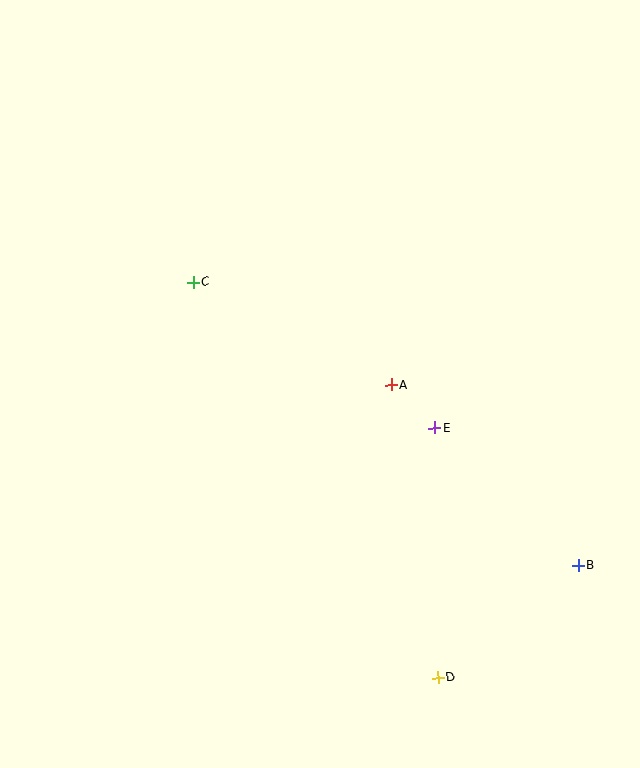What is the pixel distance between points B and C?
The distance between B and C is 479 pixels.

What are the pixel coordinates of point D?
Point D is at (438, 678).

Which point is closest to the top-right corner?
Point A is closest to the top-right corner.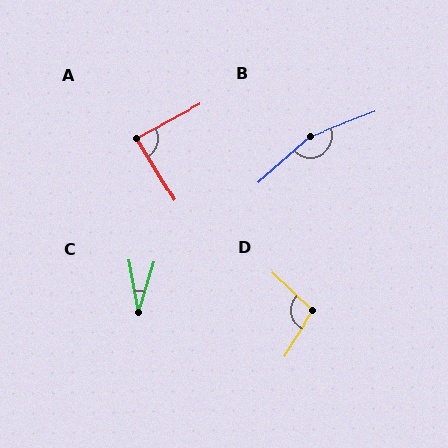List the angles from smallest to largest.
C (28°), A (86°), D (102°), B (159°).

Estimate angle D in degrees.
Approximately 102 degrees.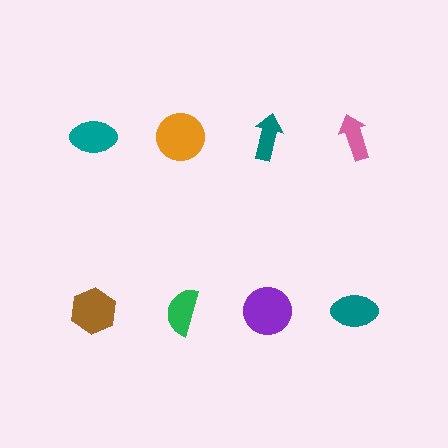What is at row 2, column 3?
A purple circle.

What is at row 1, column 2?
An orange circle.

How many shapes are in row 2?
4 shapes.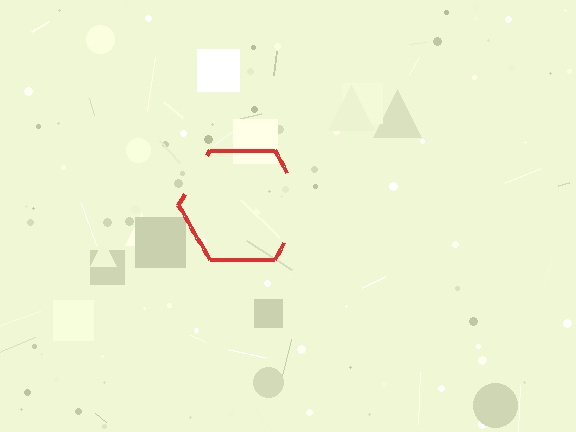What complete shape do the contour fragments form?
The contour fragments form a hexagon.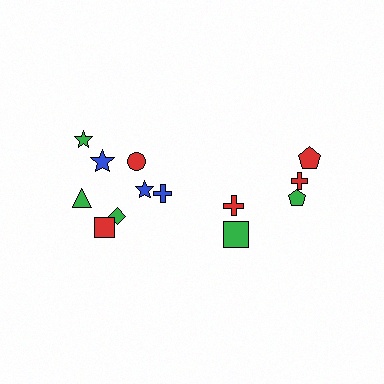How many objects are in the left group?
There are 8 objects.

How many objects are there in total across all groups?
There are 13 objects.